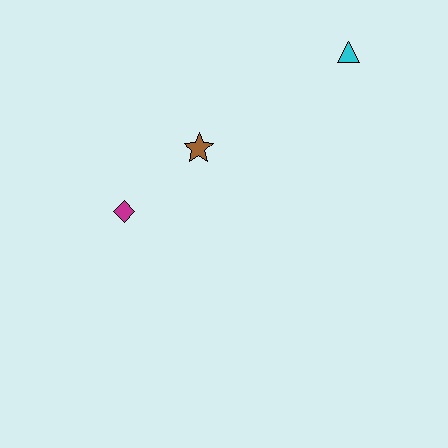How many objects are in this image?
There are 3 objects.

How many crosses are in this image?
There are no crosses.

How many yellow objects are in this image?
There are no yellow objects.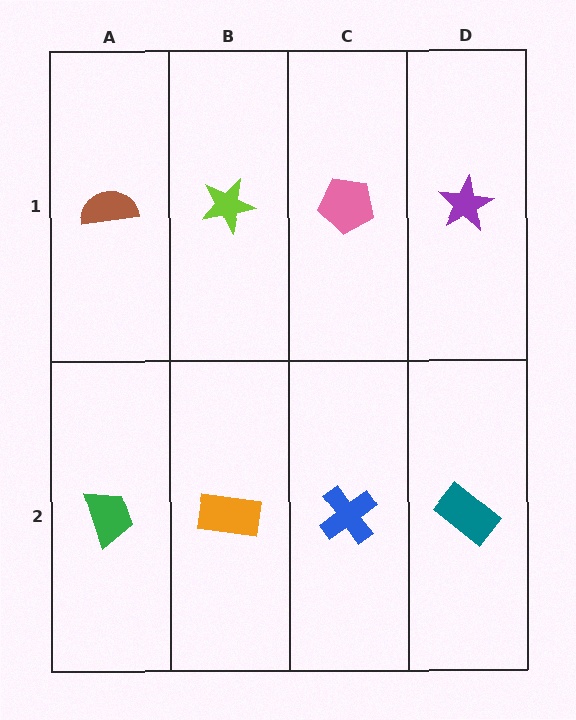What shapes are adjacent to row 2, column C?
A pink pentagon (row 1, column C), an orange rectangle (row 2, column B), a teal rectangle (row 2, column D).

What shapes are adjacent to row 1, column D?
A teal rectangle (row 2, column D), a pink pentagon (row 1, column C).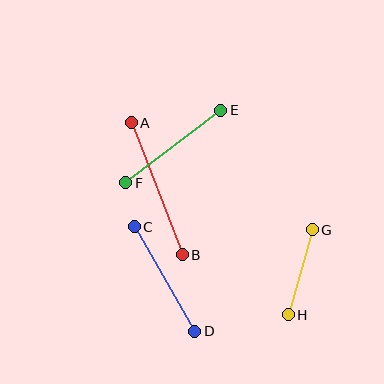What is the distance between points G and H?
The distance is approximately 89 pixels.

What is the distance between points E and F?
The distance is approximately 120 pixels.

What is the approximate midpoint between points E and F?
The midpoint is at approximately (173, 146) pixels.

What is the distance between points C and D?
The distance is approximately 121 pixels.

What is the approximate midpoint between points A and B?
The midpoint is at approximately (157, 189) pixels.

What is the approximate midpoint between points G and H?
The midpoint is at approximately (300, 272) pixels.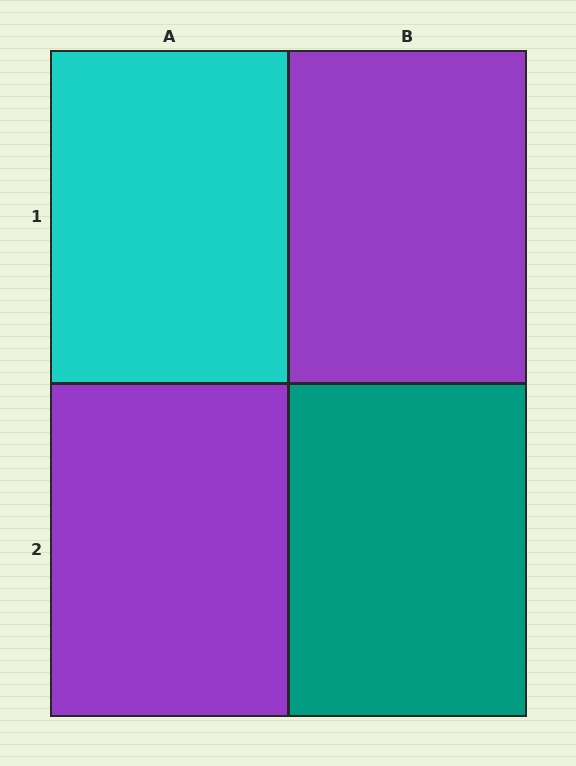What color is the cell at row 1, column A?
Cyan.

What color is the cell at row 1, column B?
Purple.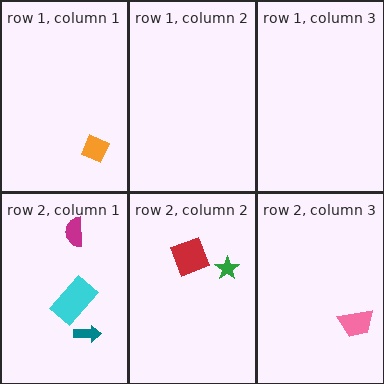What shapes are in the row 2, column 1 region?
The magenta semicircle, the cyan rectangle, the teal arrow.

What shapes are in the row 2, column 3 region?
The pink trapezoid.